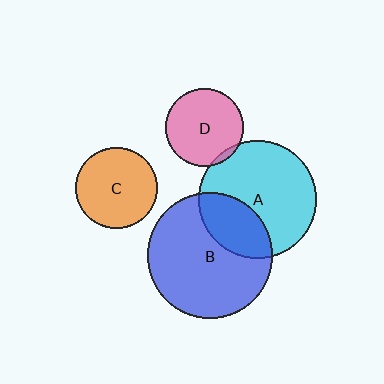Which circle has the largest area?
Circle B (blue).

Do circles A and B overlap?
Yes.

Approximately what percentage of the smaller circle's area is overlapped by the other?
Approximately 30%.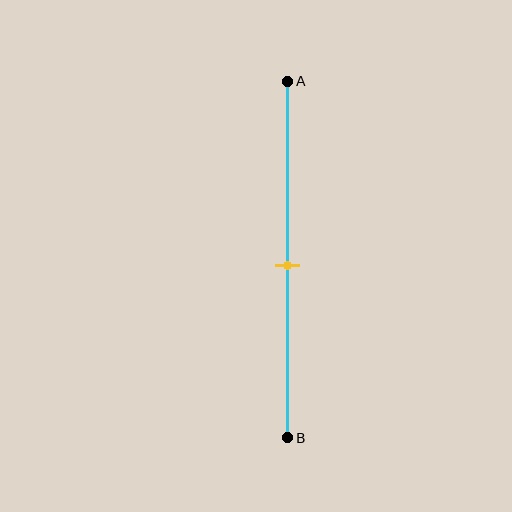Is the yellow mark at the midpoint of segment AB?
Yes, the mark is approximately at the midpoint.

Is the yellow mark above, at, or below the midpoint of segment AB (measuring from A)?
The yellow mark is approximately at the midpoint of segment AB.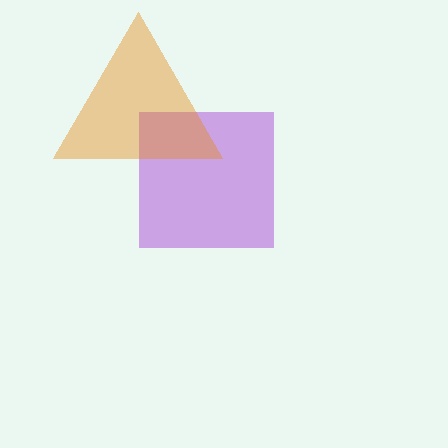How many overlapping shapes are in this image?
There are 2 overlapping shapes in the image.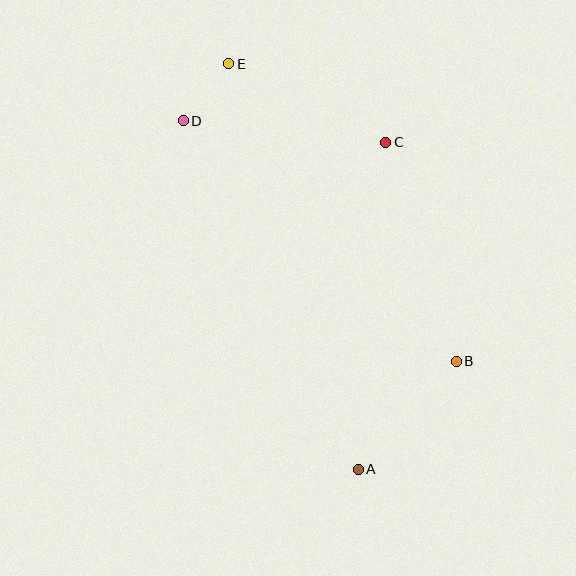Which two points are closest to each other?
Points D and E are closest to each other.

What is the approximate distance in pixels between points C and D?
The distance between C and D is approximately 204 pixels.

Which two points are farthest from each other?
Points A and E are farthest from each other.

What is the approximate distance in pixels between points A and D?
The distance between A and D is approximately 390 pixels.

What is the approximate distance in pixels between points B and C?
The distance between B and C is approximately 230 pixels.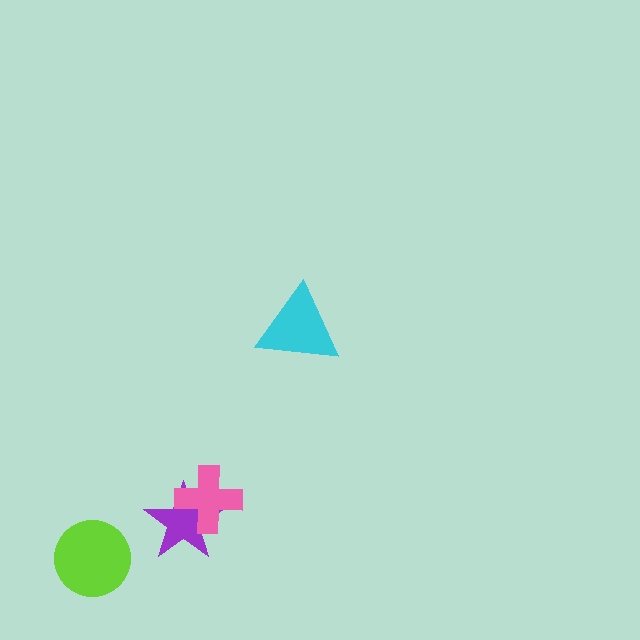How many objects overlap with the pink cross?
1 object overlaps with the pink cross.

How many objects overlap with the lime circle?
0 objects overlap with the lime circle.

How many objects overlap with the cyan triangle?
0 objects overlap with the cyan triangle.